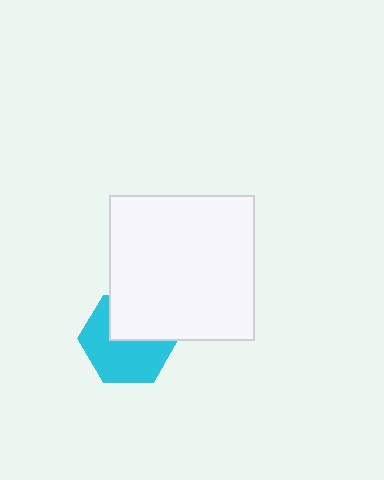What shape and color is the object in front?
The object in front is a white square.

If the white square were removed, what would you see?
You would see the complete cyan hexagon.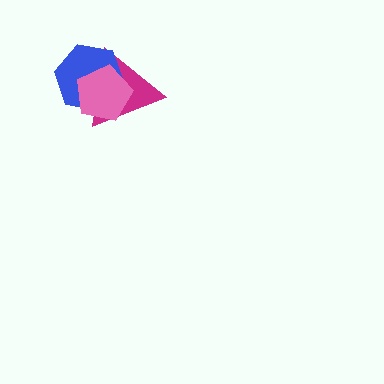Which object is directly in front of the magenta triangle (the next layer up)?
The blue hexagon is directly in front of the magenta triangle.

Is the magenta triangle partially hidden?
Yes, it is partially covered by another shape.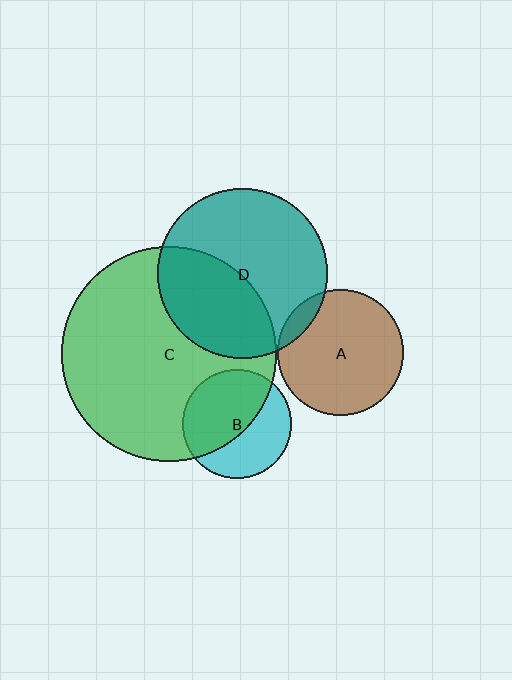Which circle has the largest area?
Circle C (green).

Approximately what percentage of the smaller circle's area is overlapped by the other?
Approximately 55%.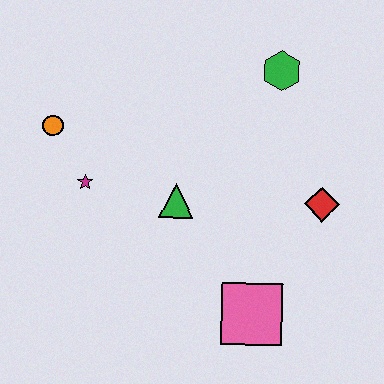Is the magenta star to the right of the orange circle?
Yes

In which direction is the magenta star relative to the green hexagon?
The magenta star is to the left of the green hexagon.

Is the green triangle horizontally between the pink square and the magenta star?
Yes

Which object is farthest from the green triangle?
The green hexagon is farthest from the green triangle.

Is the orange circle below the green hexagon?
Yes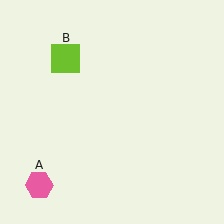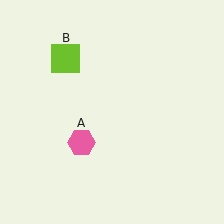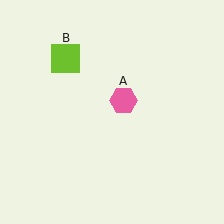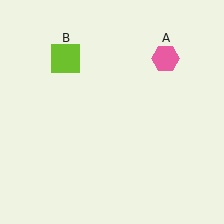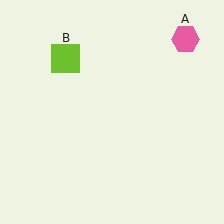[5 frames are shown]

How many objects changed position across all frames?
1 object changed position: pink hexagon (object A).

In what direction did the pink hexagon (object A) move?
The pink hexagon (object A) moved up and to the right.